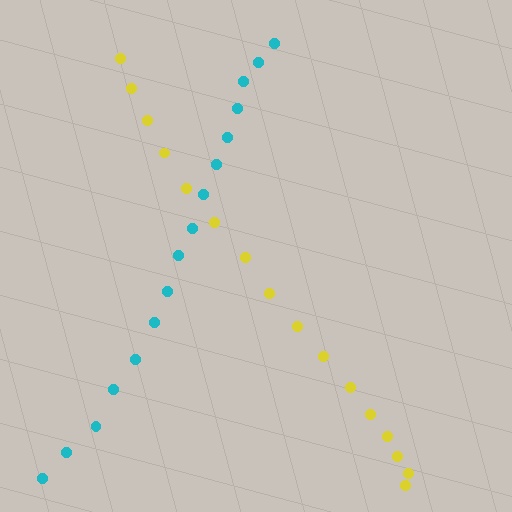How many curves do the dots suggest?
There are 2 distinct paths.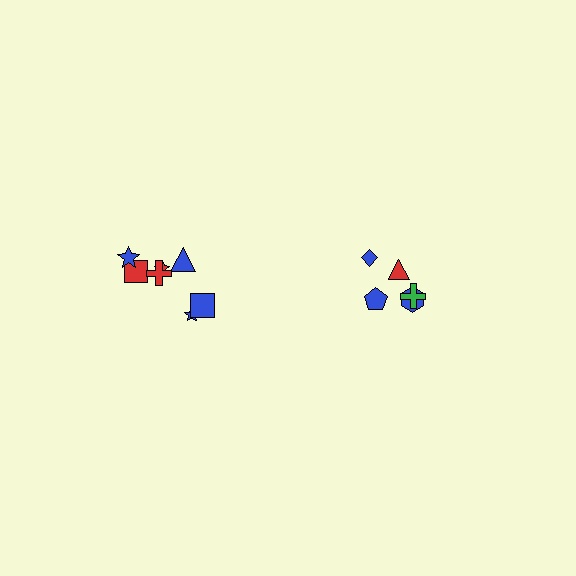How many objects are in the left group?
There are 7 objects.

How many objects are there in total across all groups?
There are 12 objects.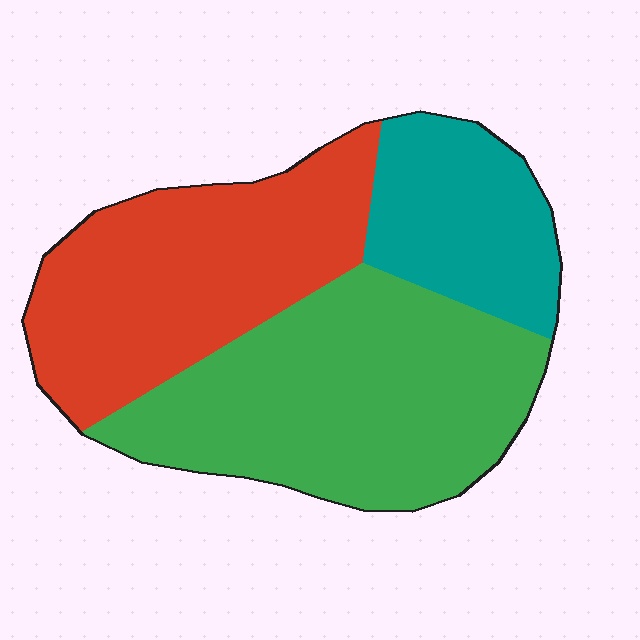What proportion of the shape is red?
Red takes up about three eighths (3/8) of the shape.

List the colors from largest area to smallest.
From largest to smallest: green, red, teal.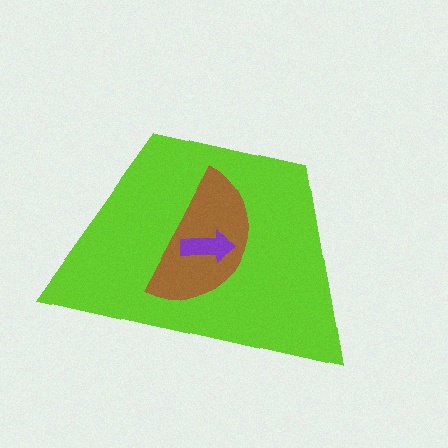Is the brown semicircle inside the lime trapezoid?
Yes.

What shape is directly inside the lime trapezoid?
The brown semicircle.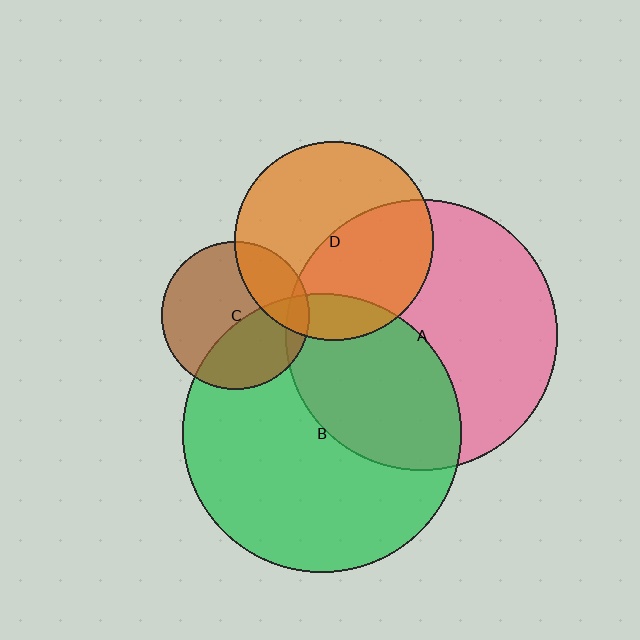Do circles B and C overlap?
Yes.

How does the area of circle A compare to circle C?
Approximately 3.4 times.